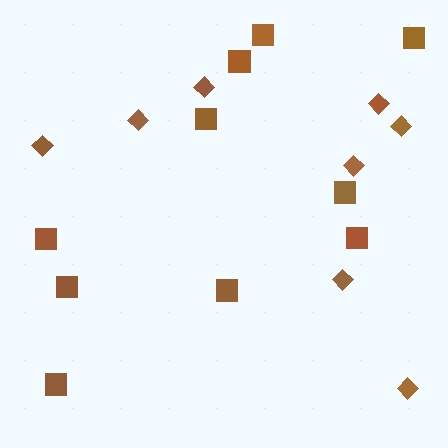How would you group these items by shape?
There are 2 groups: one group of diamonds (8) and one group of squares (10).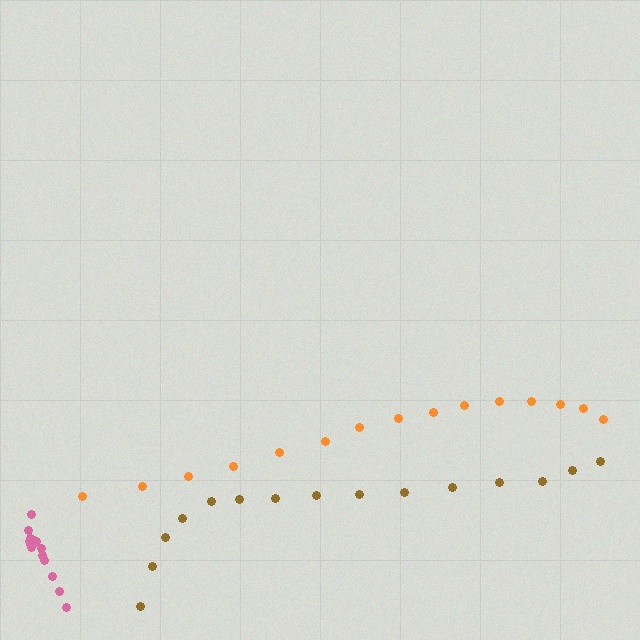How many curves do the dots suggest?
There are 3 distinct paths.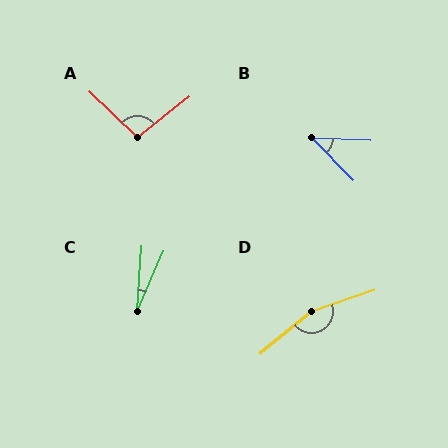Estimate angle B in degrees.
Approximately 43 degrees.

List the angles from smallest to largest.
C (21°), B (43°), A (98°), D (159°).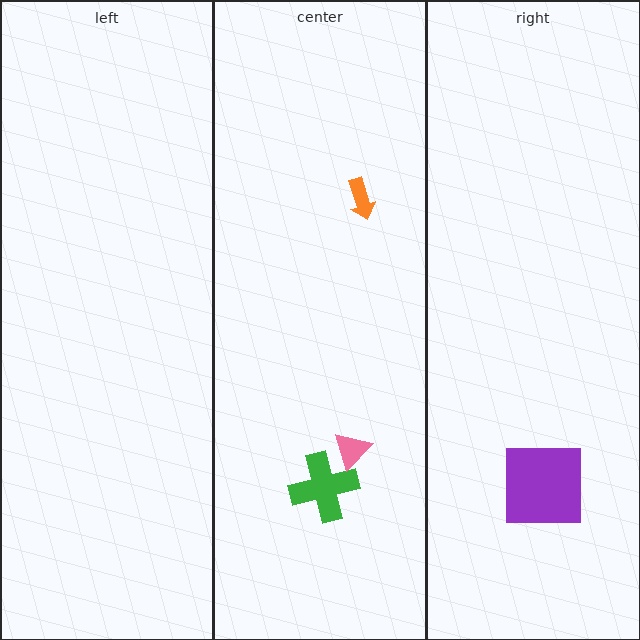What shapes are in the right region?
The purple square.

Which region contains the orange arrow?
The center region.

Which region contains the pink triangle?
The center region.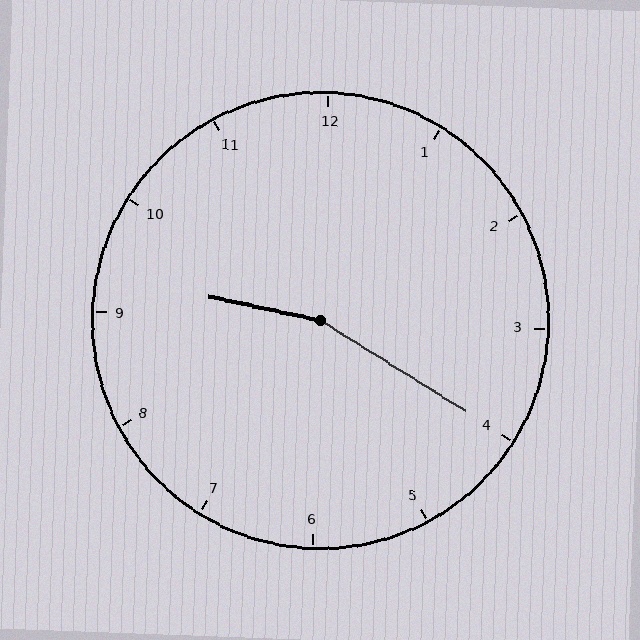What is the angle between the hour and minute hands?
Approximately 160 degrees.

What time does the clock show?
9:20.